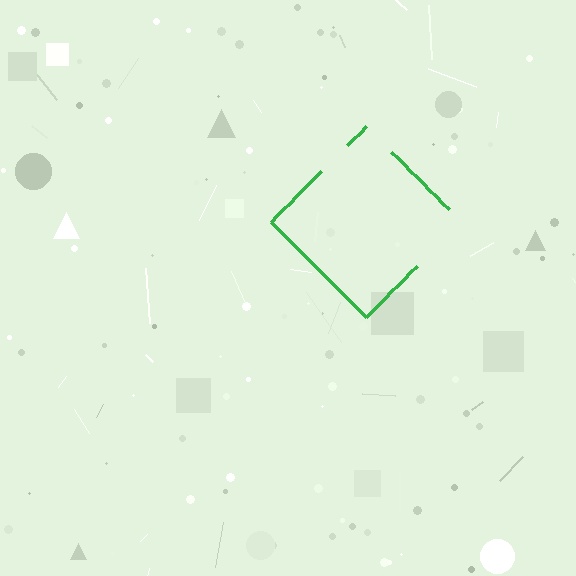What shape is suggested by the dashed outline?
The dashed outline suggests a diamond.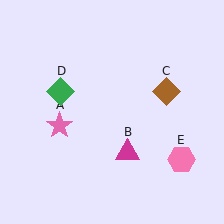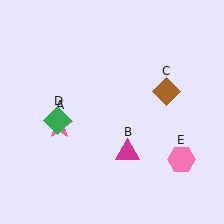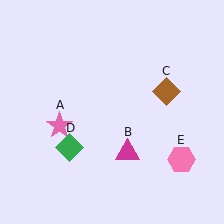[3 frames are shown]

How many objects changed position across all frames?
1 object changed position: green diamond (object D).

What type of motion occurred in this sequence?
The green diamond (object D) rotated counterclockwise around the center of the scene.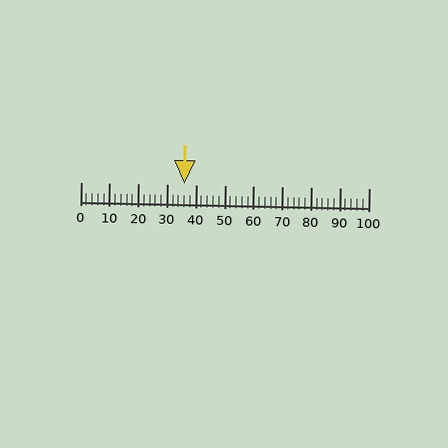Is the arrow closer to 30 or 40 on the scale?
The arrow is closer to 40.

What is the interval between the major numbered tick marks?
The major tick marks are spaced 10 units apart.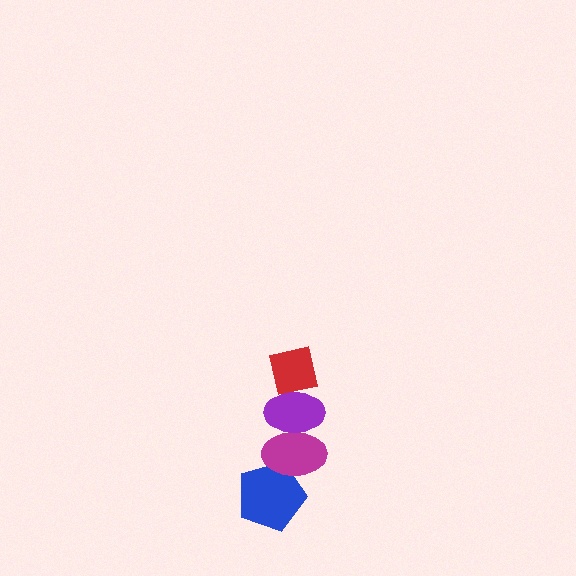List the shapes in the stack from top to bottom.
From top to bottom: the red square, the purple ellipse, the magenta ellipse, the blue pentagon.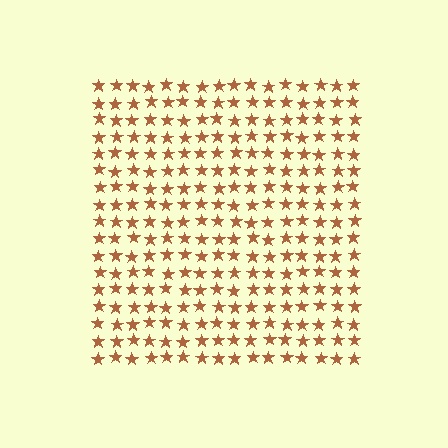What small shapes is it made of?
It is made of small stars.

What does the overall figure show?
The overall figure shows a square.